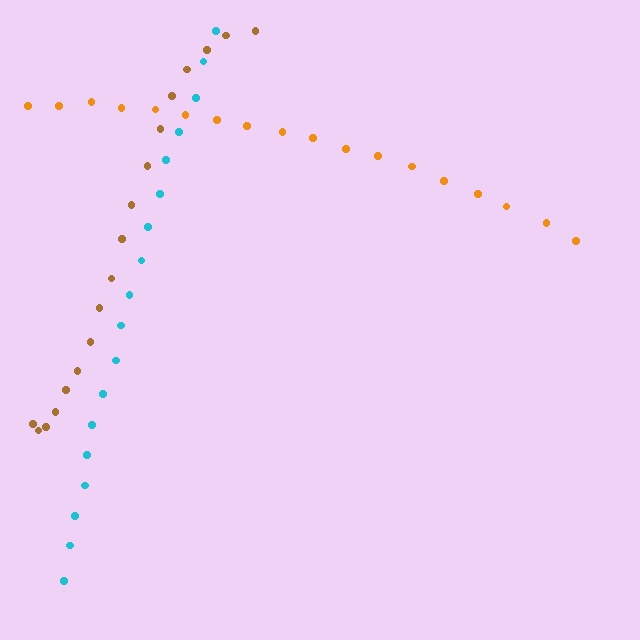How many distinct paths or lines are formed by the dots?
There are 3 distinct paths.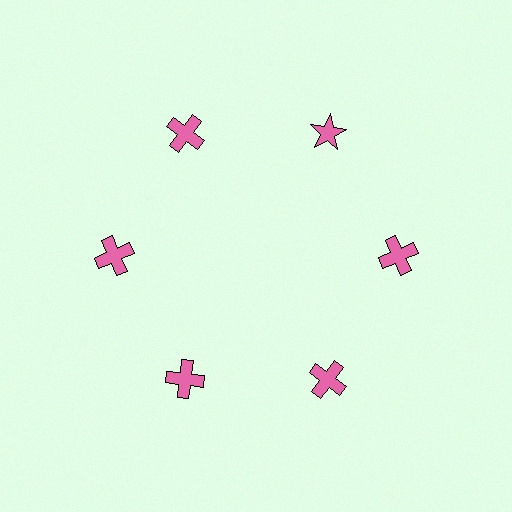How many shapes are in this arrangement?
There are 6 shapes arranged in a ring pattern.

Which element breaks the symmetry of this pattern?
The pink star at roughly the 1 o'clock position breaks the symmetry. All other shapes are pink crosses.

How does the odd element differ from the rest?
It has a different shape: star instead of cross.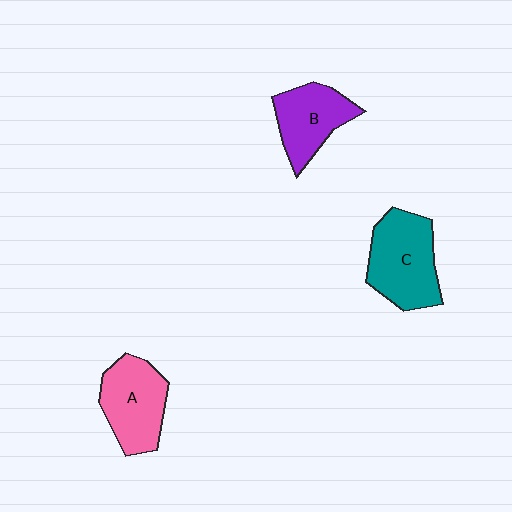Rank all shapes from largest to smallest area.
From largest to smallest: C (teal), A (pink), B (purple).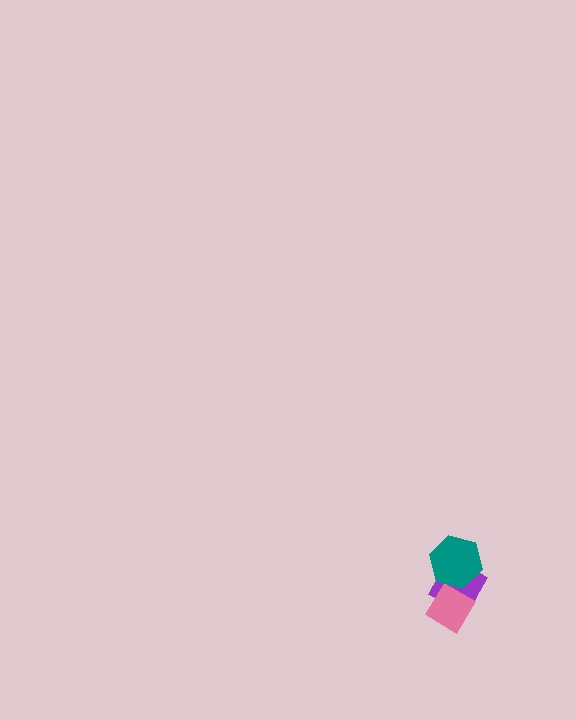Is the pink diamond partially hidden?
Yes, it is partially covered by another shape.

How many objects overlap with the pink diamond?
2 objects overlap with the pink diamond.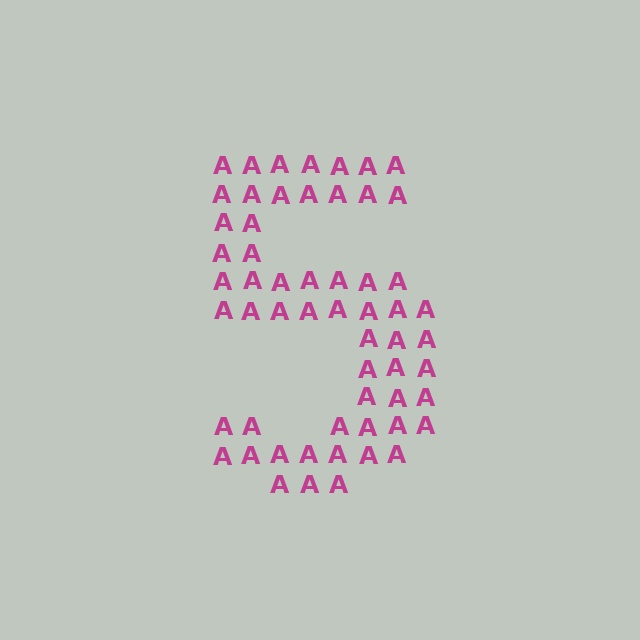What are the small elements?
The small elements are letter A's.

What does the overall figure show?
The overall figure shows the digit 5.